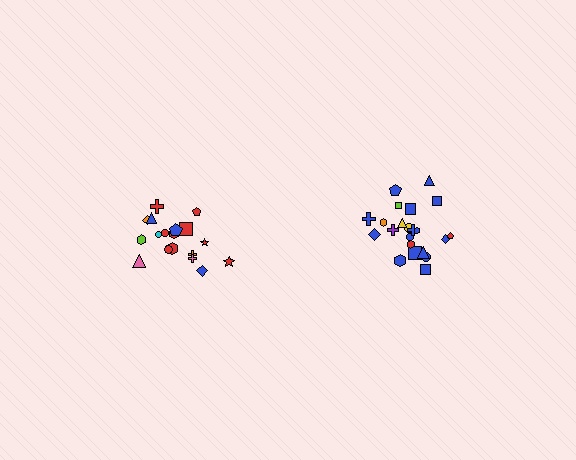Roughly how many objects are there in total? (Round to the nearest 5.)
Roughly 40 objects in total.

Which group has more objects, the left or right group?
The right group.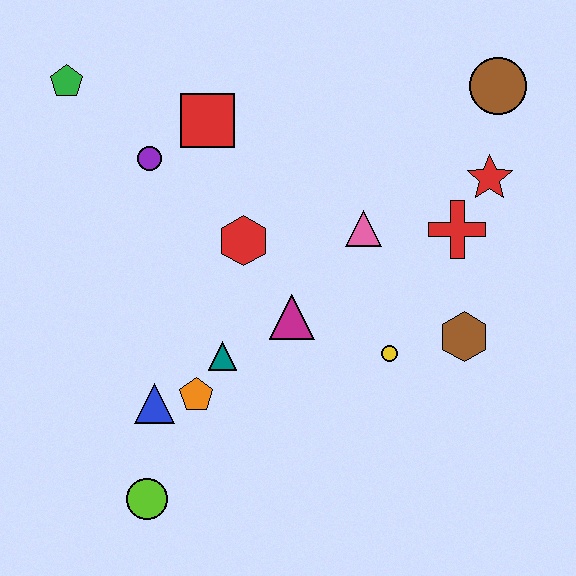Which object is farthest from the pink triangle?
The lime circle is farthest from the pink triangle.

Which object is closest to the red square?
The purple circle is closest to the red square.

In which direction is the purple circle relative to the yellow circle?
The purple circle is to the left of the yellow circle.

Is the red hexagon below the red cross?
Yes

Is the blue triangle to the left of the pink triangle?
Yes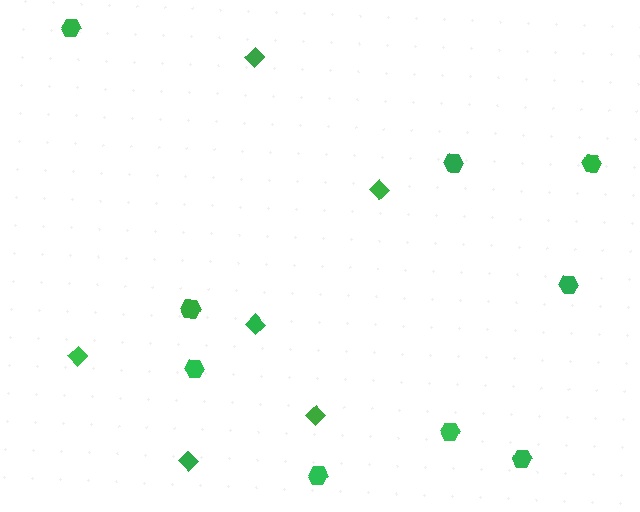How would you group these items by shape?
There are 2 groups: one group of hexagons (9) and one group of diamonds (6).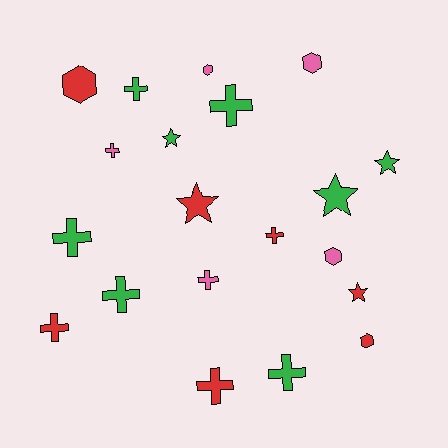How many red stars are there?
There are 2 red stars.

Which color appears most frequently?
Green, with 8 objects.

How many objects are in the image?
There are 20 objects.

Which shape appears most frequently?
Cross, with 10 objects.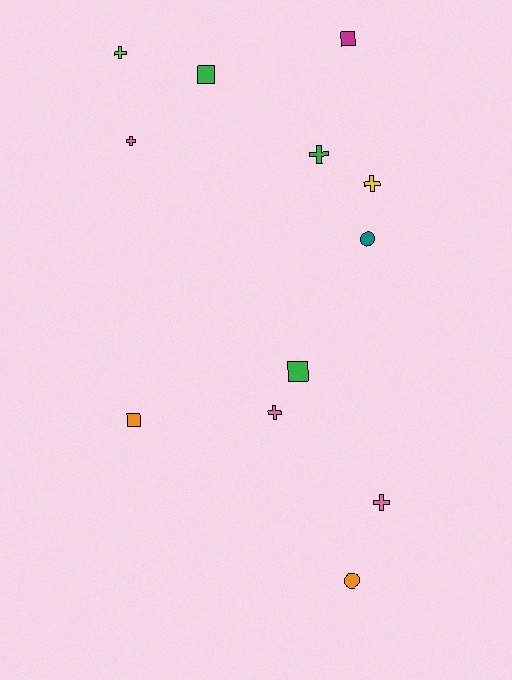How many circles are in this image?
There are 2 circles.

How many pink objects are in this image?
There are 3 pink objects.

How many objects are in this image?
There are 12 objects.